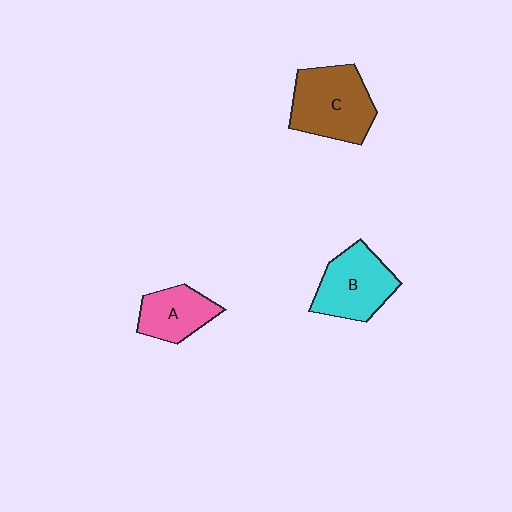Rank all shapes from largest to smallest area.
From largest to smallest: C (brown), B (cyan), A (pink).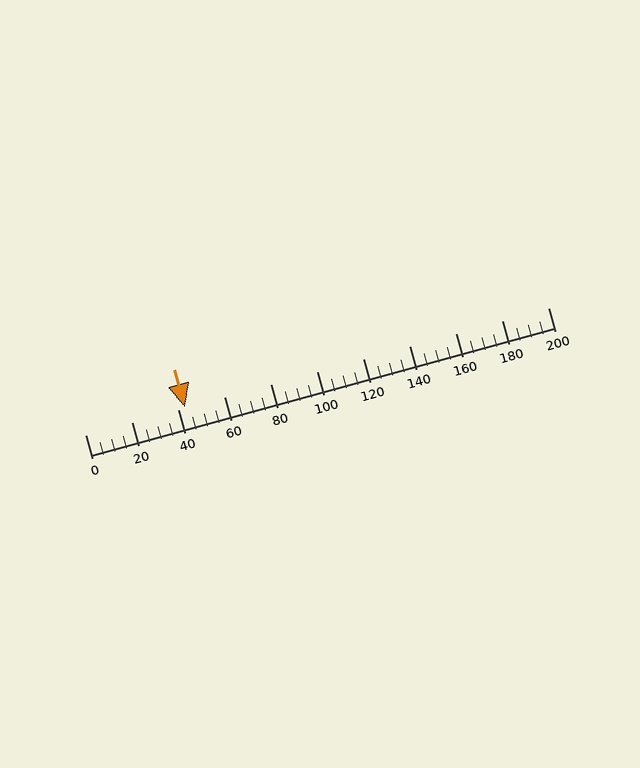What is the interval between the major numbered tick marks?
The major tick marks are spaced 20 units apart.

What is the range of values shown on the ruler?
The ruler shows values from 0 to 200.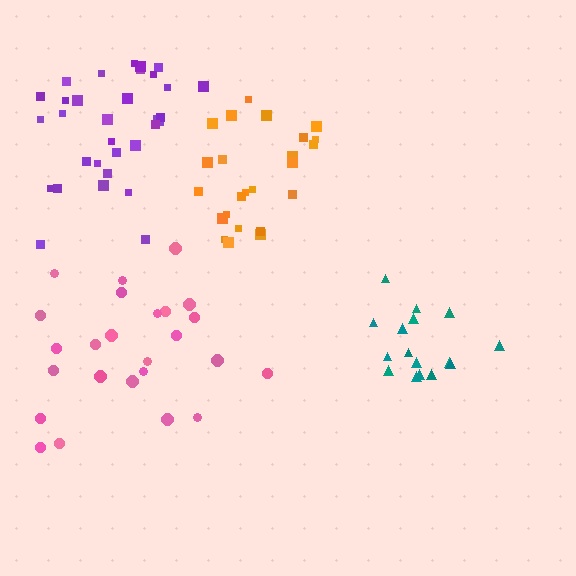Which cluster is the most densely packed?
Purple.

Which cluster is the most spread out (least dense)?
Pink.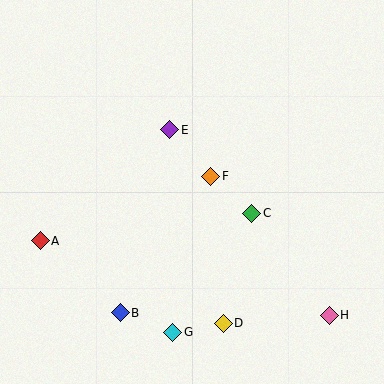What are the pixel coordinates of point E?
Point E is at (170, 130).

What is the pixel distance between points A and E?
The distance between A and E is 171 pixels.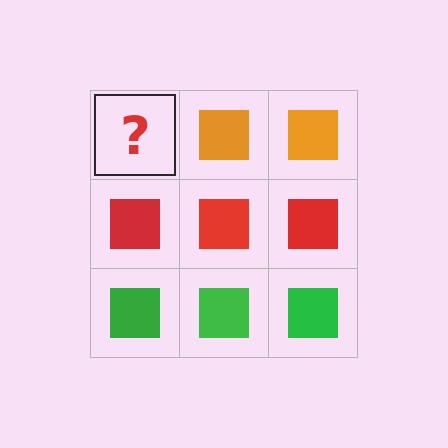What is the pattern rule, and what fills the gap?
The rule is that each row has a consistent color. The gap should be filled with an orange square.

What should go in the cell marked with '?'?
The missing cell should contain an orange square.